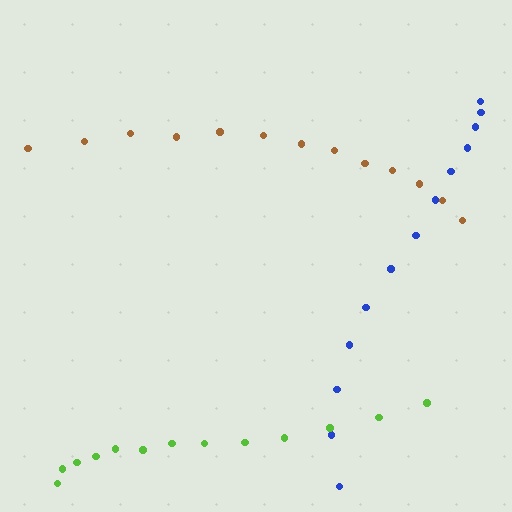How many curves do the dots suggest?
There are 3 distinct paths.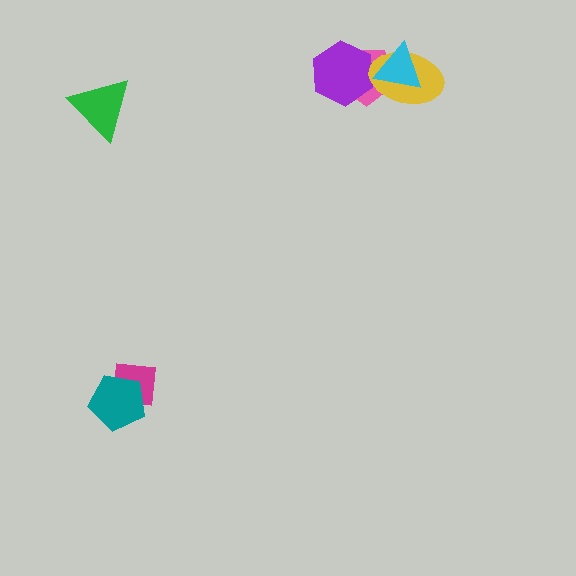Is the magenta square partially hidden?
Yes, it is partially covered by another shape.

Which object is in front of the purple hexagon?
The yellow ellipse is in front of the purple hexagon.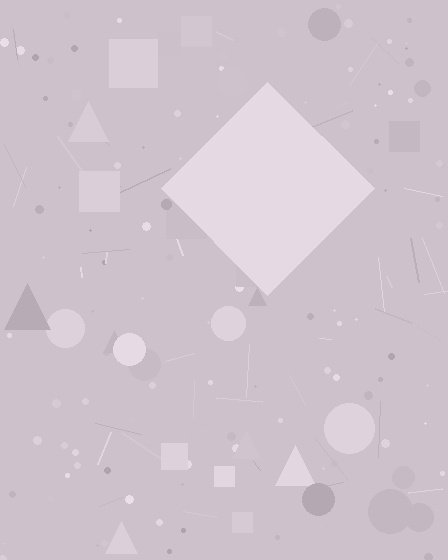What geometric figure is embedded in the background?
A diamond is embedded in the background.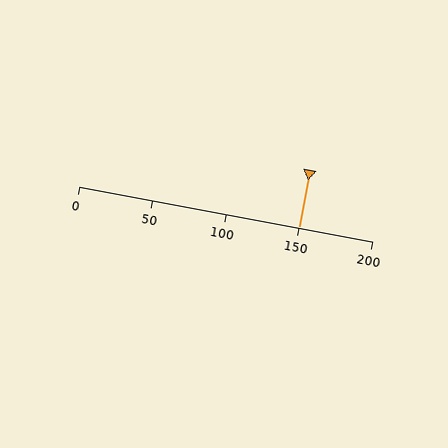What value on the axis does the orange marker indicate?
The marker indicates approximately 150.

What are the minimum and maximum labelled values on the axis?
The axis runs from 0 to 200.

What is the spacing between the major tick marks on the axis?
The major ticks are spaced 50 apart.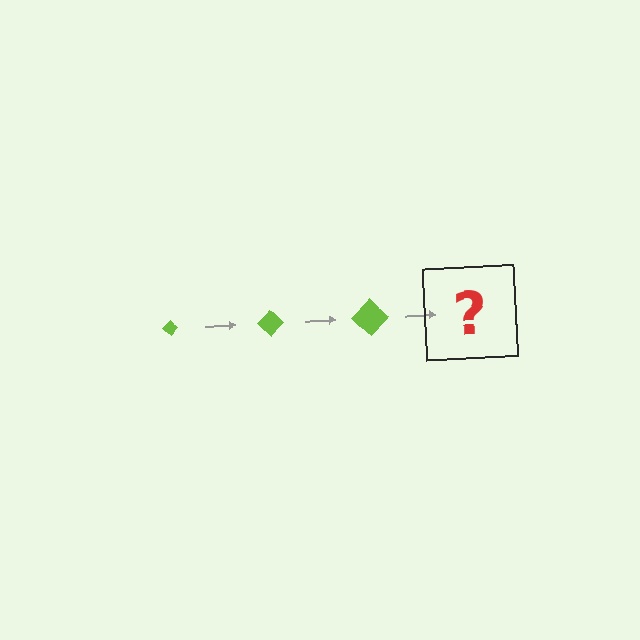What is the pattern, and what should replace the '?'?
The pattern is that the diamond gets progressively larger each step. The '?' should be a lime diamond, larger than the previous one.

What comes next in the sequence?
The next element should be a lime diamond, larger than the previous one.